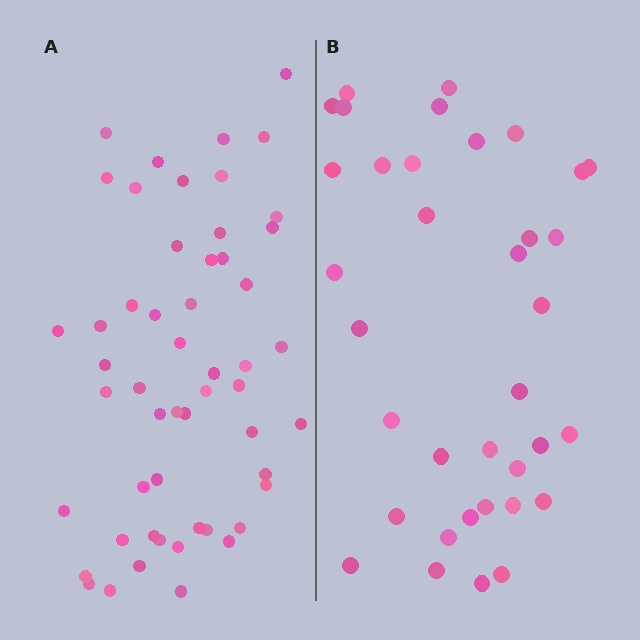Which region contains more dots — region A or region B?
Region A (the left region) has more dots.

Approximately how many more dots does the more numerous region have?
Region A has approximately 15 more dots than region B.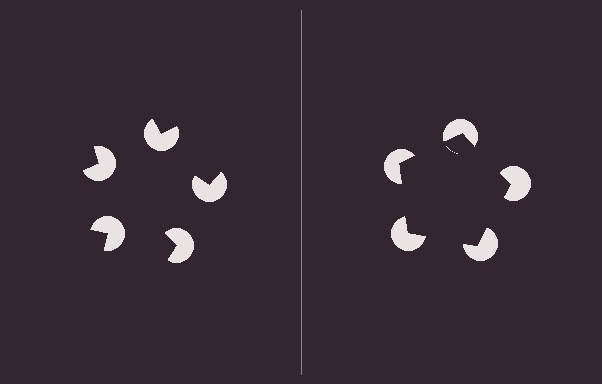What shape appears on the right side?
An illusory pentagon.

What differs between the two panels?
The pac-man discs are positioned identically on both sides; only the wedge orientations differ. On the right they align to a pentagon; on the left they are misaligned.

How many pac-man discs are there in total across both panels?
10 — 5 on each side.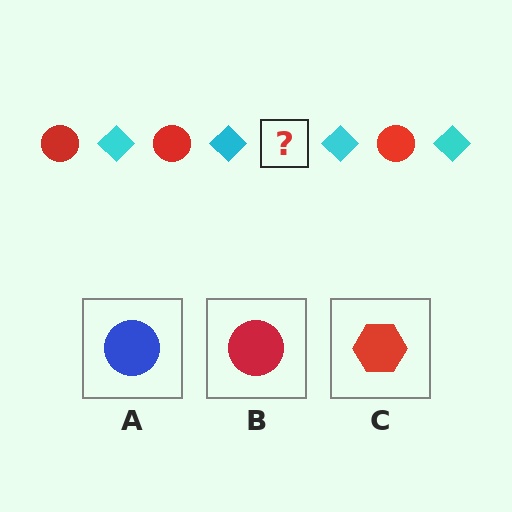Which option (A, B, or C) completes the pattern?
B.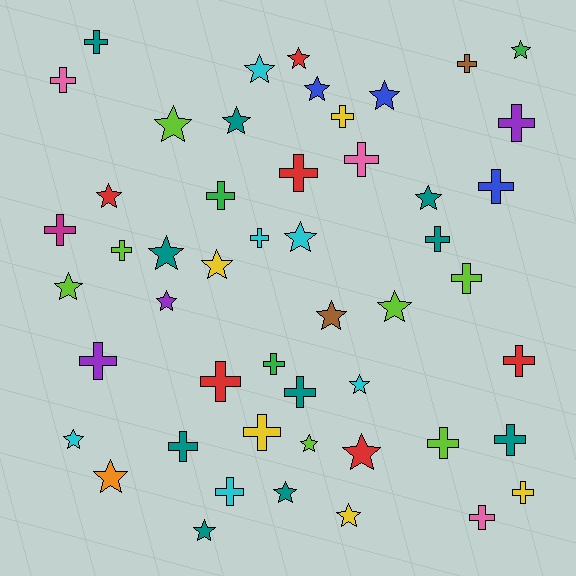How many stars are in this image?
There are 24 stars.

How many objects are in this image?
There are 50 objects.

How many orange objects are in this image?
There is 1 orange object.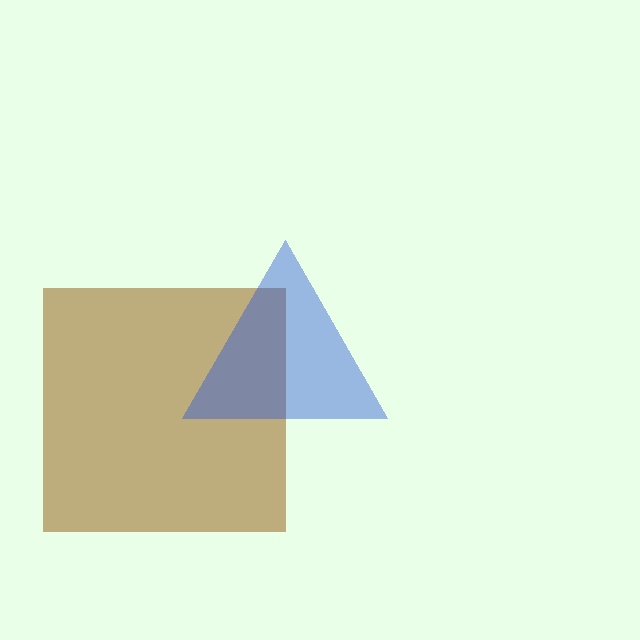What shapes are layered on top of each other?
The layered shapes are: a brown square, a blue triangle.